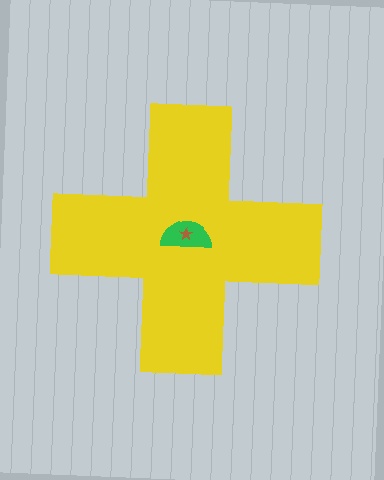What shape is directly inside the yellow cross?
The green semicircle.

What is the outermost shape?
The yellow cross.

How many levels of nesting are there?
3.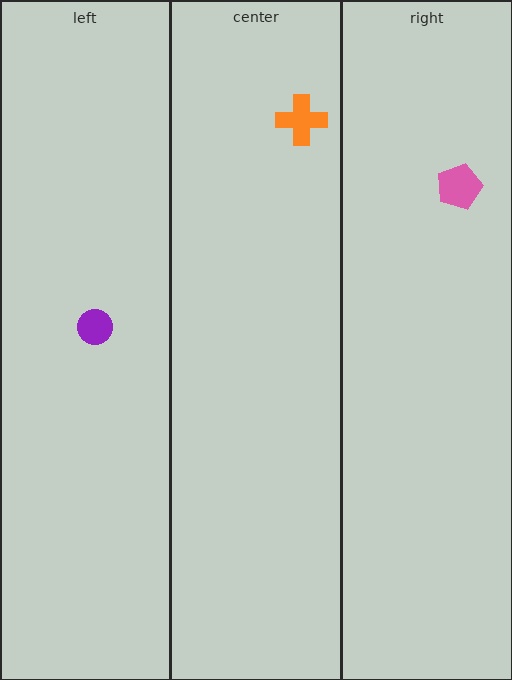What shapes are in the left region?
The purple circle.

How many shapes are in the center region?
1.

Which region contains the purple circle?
The left region.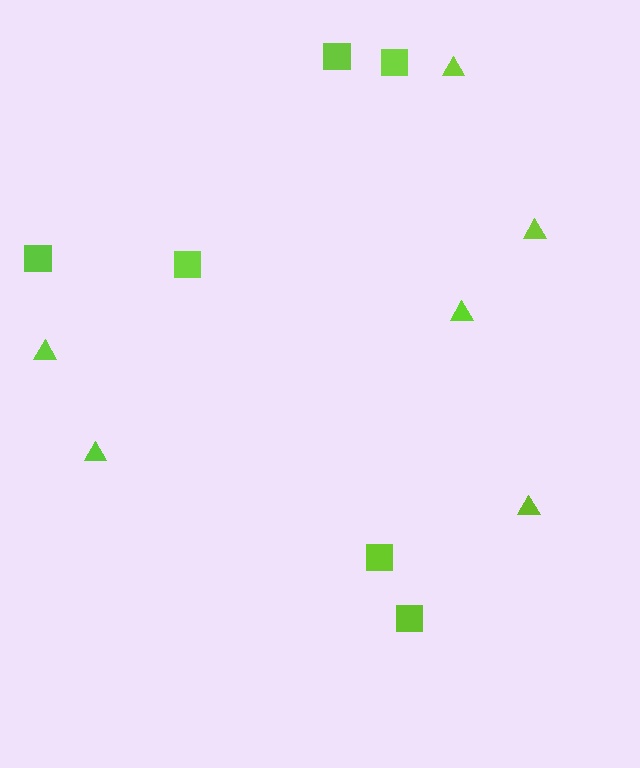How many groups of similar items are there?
There are 2 groups: one group of squares (6) and one group of triangles (6).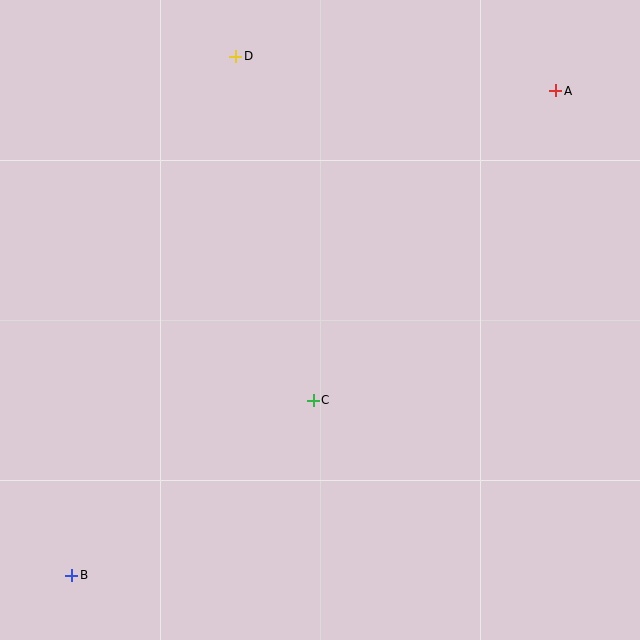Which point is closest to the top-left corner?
Point D is closest to the top-left corner.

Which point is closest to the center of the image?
Point C at (313, 400) is closest to the center.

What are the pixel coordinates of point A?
Point A is at (556, 91).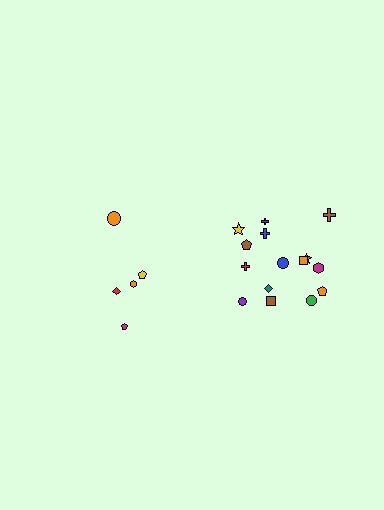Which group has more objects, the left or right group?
The right group.